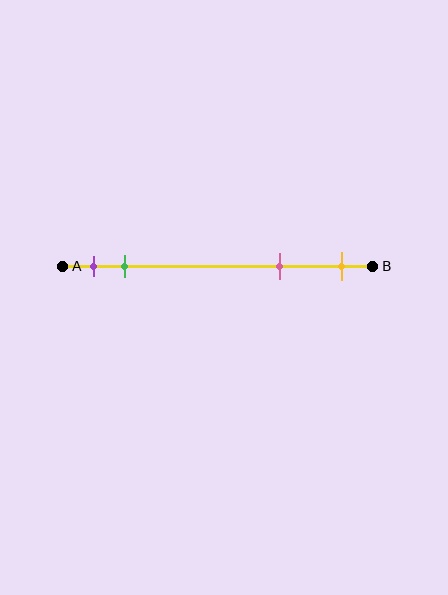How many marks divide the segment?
There are 4 marks dividing the segment.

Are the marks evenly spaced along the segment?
No, the marks are not evenly spaced.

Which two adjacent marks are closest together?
The purple and green marks are the closest adjacent pair.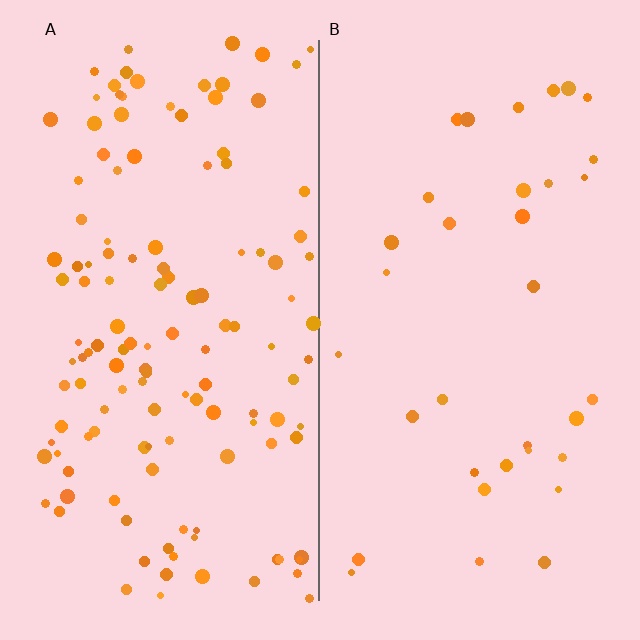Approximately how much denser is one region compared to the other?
Approximately 3.8× — region A over region B.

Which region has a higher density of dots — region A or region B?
A (the left).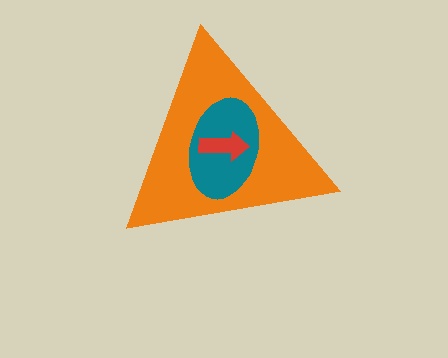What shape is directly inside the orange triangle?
The teal ellipse.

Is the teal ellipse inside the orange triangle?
Yes.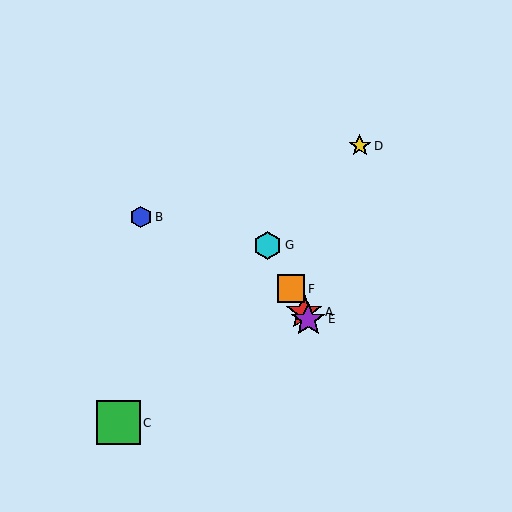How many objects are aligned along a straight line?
4 objects (A, E, F, G) are aligned along a straight line.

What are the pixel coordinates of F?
Object F is at (291, 289).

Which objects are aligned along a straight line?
Objects A, E, F, G are aligned along a straight line.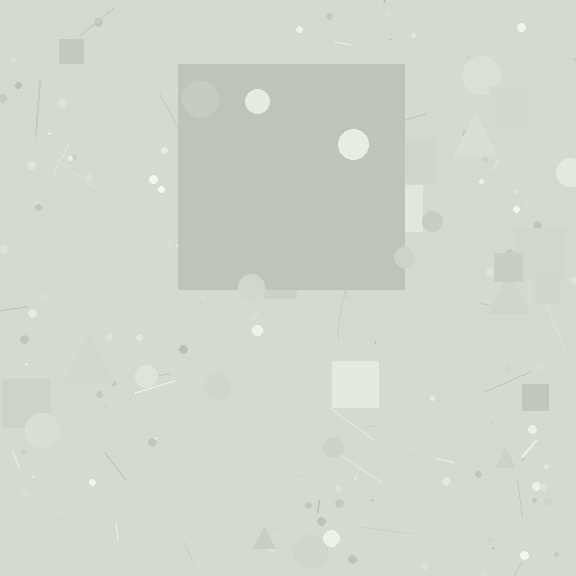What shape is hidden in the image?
A square is hidden in the image.